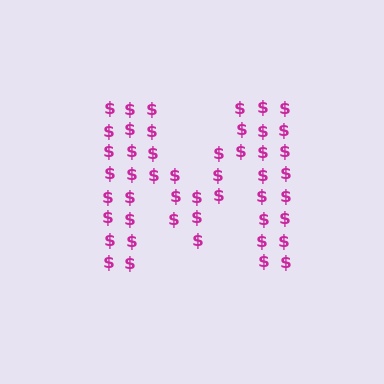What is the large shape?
The large shape is the letter M.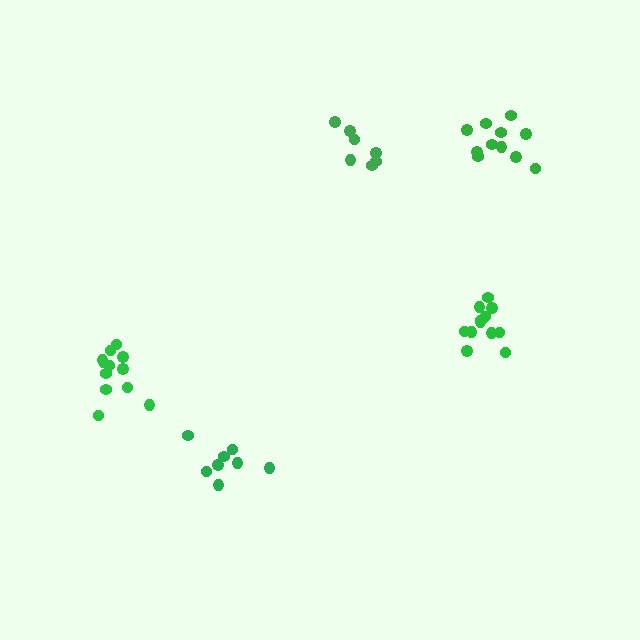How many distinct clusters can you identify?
There are 5 distinct clusters.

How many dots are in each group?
Group 1: 13 dots, Group 2: 7 dots, Group 3: 8 dots, Group 4: 13 dots, Group 5: 11 dots (52 total).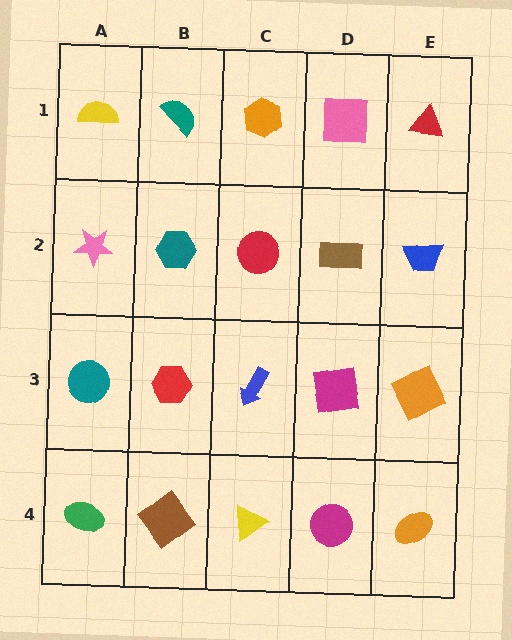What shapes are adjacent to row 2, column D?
A pink square (row 1, column D), a magenta square (row 3, column D), a red circle (row 2, column C), a blue trapezoid (row 2, column E).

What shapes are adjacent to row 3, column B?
A teal hexagon (row 2, column B), a brown diamond (row 4, column B), a teal circle (row 3, column A), a blue arrow (row 3, column C).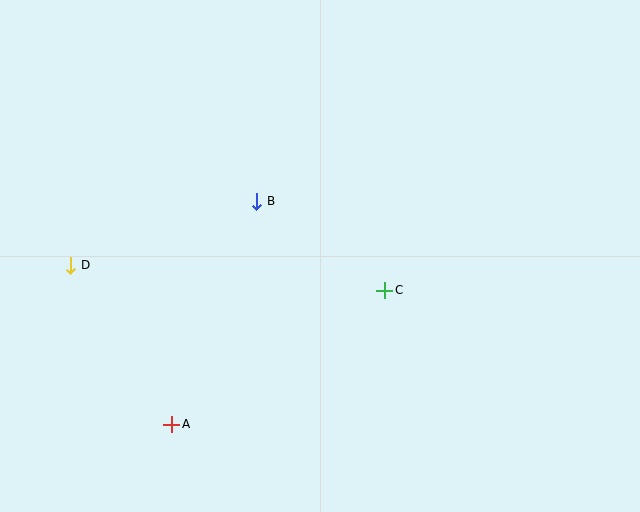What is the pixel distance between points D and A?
The distance between D and A is 188 pixels.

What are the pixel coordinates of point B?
Point B is at (257, 201).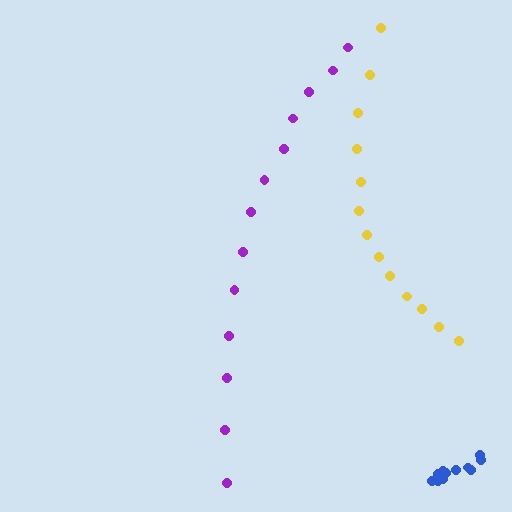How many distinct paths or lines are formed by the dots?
There are 3 distinct paths.